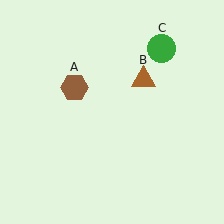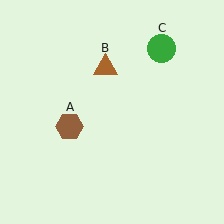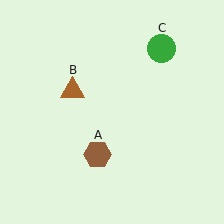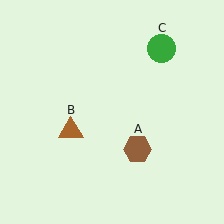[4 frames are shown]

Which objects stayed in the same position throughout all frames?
Green circle (object C) remained stationary.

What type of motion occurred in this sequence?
The brown hexagon (object A), brown triangle (object B) rotated counterclockwise around the center of the scene.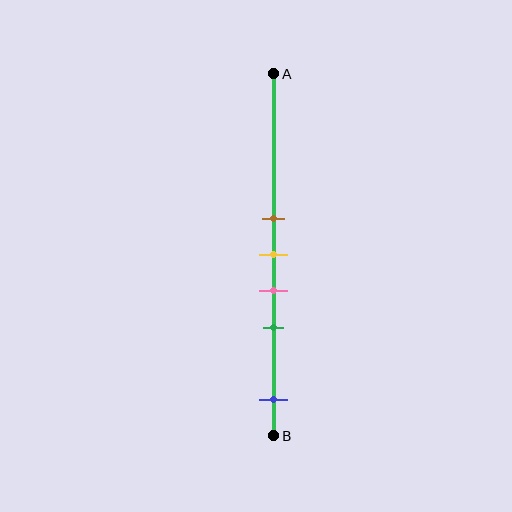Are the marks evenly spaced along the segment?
No, the marks are not evenly spaced.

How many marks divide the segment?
There are 5 marks dividing the segment.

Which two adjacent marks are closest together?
The brown and yellow marks are the closest adjacent pair.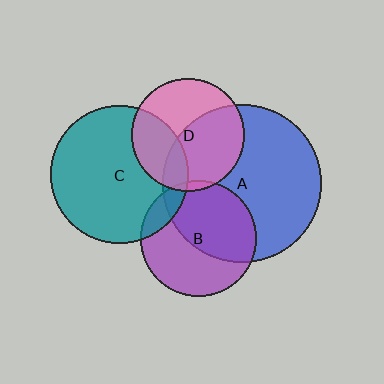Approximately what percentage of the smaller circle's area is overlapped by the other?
Approximately 50%.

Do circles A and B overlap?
Yes.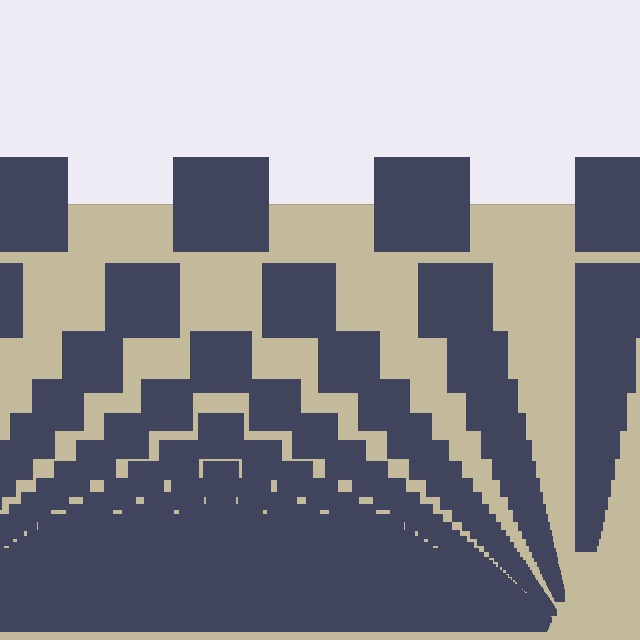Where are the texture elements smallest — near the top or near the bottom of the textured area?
Near the bottom.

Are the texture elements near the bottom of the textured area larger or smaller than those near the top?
Smaller. The gradient is inverted — elements near the bottom are smaller and denser.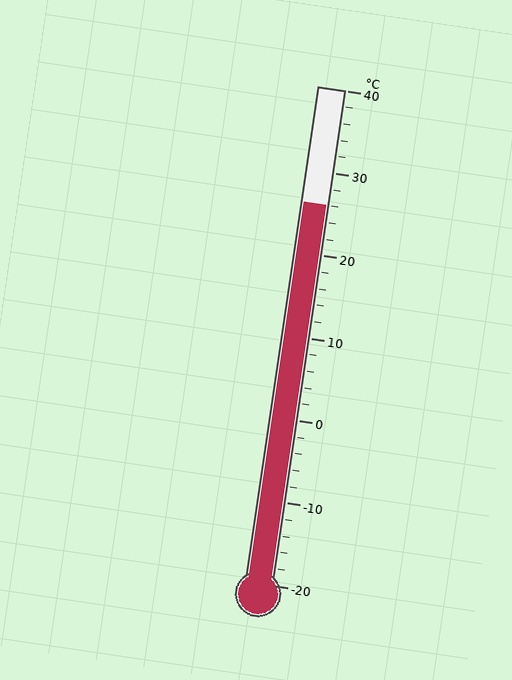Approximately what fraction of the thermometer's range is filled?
The thermometer is filled to approximately 75% of its range.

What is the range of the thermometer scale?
The thermometer scale ranges from -20°C to 40°C.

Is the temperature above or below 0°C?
The temperature is above 0°C.